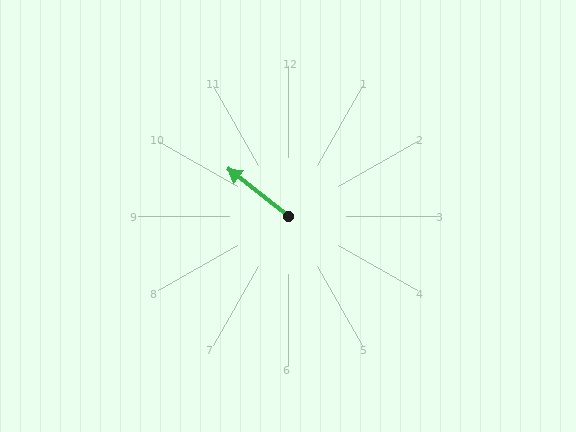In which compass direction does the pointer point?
Northwest.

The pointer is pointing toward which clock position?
Roughly 10 o'clock.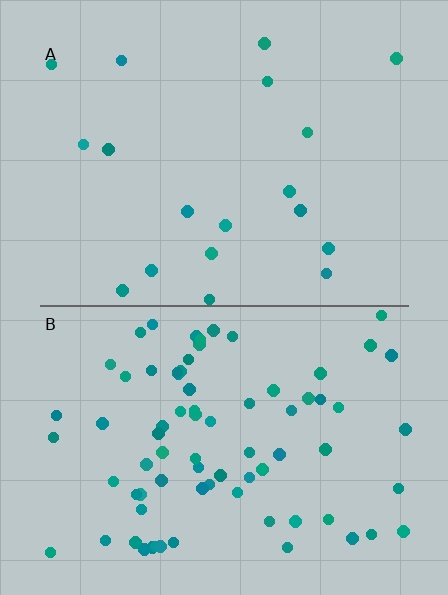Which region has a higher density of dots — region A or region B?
B (the bottom).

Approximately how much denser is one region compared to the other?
Approximately 4.1× — region B over region A.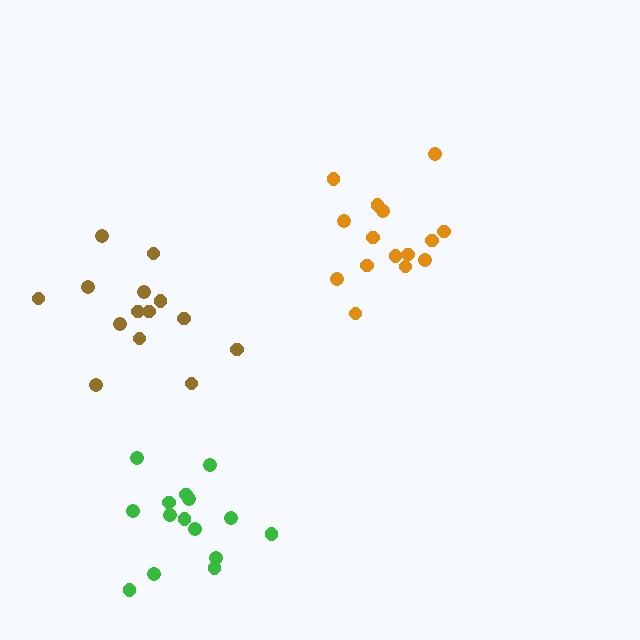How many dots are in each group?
Group 1: 15 dots, Group 2: 14 dots, Group 3: 15 dots (44 total).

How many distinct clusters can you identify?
There are 3 distinct clusters.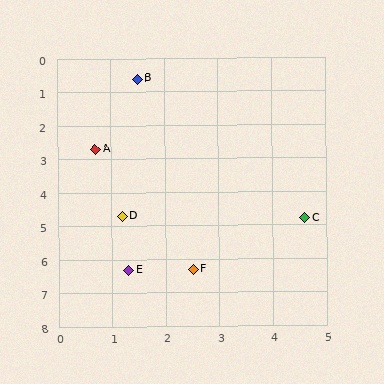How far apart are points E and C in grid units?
Points E and C are about 3.6 grid units apart.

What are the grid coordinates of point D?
Point D is at approximately (1.2, 4.7).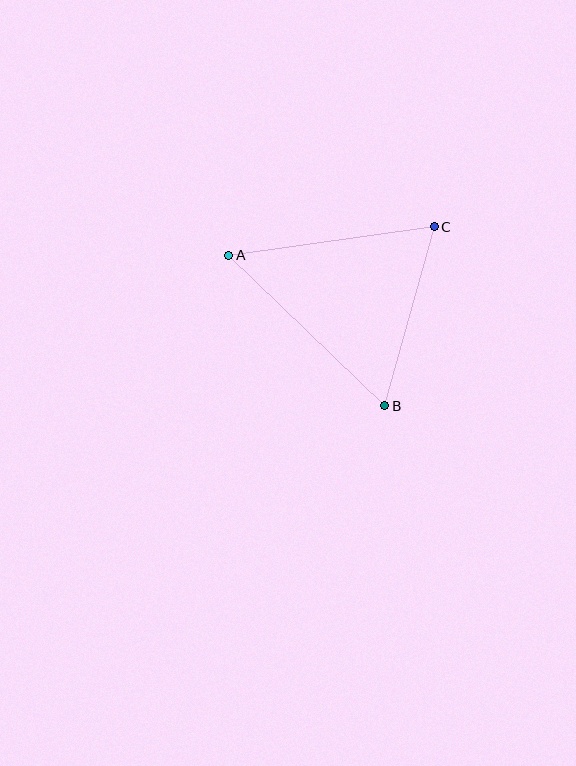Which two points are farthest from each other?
Points A and B are farthest from each other.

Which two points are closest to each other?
Points B and C are closest to each other.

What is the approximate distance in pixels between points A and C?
The distance between A and C is approximately 208 pixels.